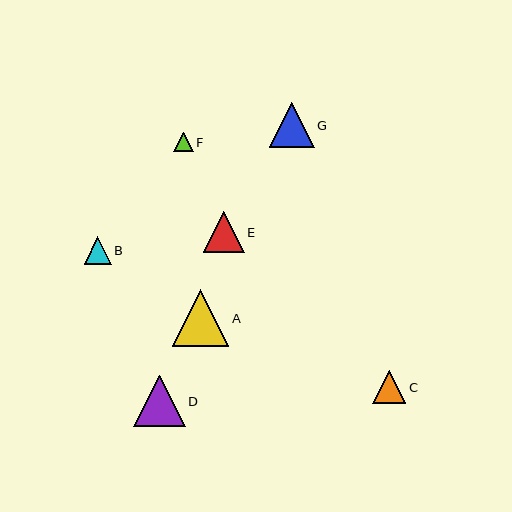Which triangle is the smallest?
Triangle F is the smallest with a size of approximately 20 pixels.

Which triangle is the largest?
Triangle A is the largest with a size of approximately 57 pixels.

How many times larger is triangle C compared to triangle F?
Triangle C is approximately 1.7 times the size of triangle F.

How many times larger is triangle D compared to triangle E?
Triangle D is approximately 1.3 times the size of triangle E.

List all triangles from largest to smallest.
From largest to smallest: A, D, G, E, C, B, F.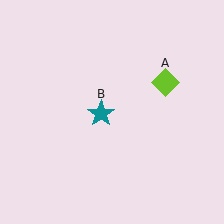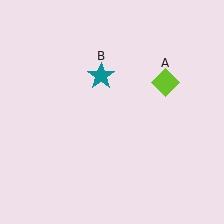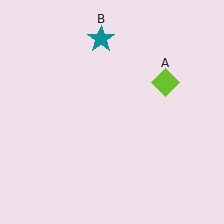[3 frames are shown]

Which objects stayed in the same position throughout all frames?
Lime diamond (object A) remained stationary.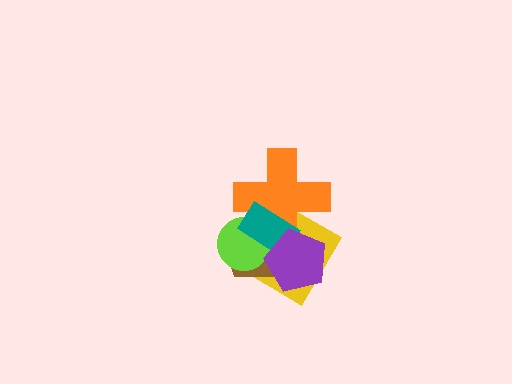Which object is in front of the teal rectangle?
The purple pentagon is in front of the teal rectangle.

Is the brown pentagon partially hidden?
Yes, it is partially covered by another shape.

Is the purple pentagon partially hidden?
No, no other shape covers it.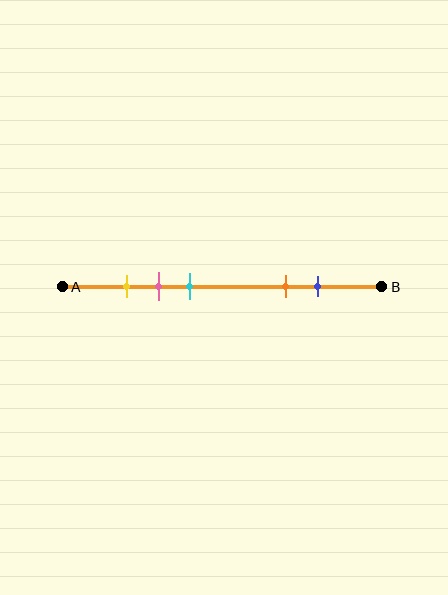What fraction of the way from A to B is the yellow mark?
The yellow mark is approximately 20% (0.2) of the way from A to B.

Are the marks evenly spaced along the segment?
No, the marks are not evenly spaced.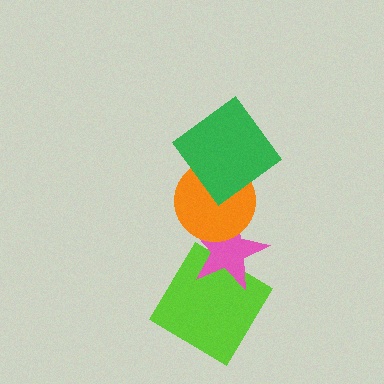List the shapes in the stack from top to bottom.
From top to bottom: the green diamond, the orange circle, the pink star, the lime diamond.